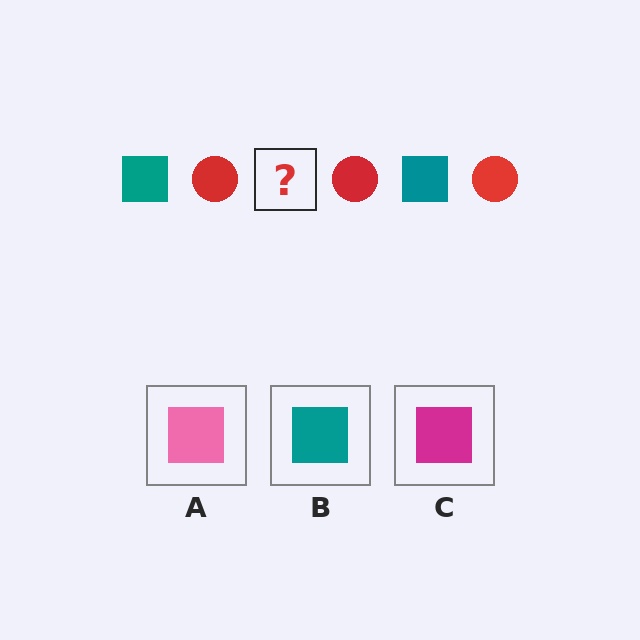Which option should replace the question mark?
Option B.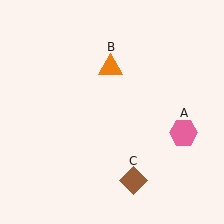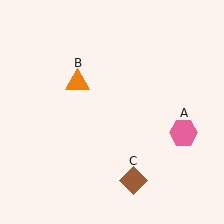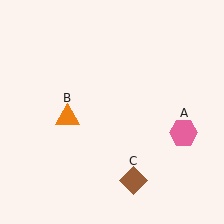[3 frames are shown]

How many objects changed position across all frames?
1 object changed position: orange triangle (object B).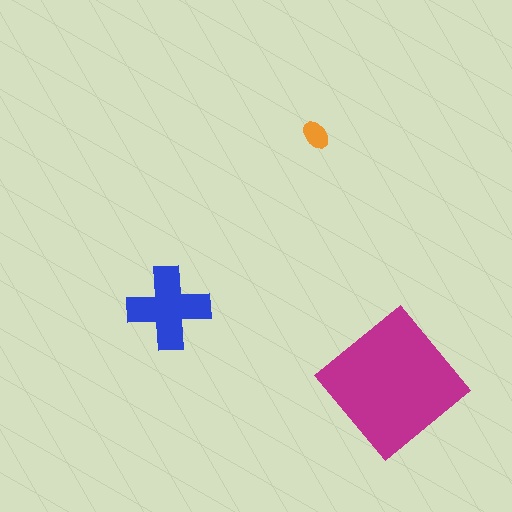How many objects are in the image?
There are 3 objects in the image.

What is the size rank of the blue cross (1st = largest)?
2nd.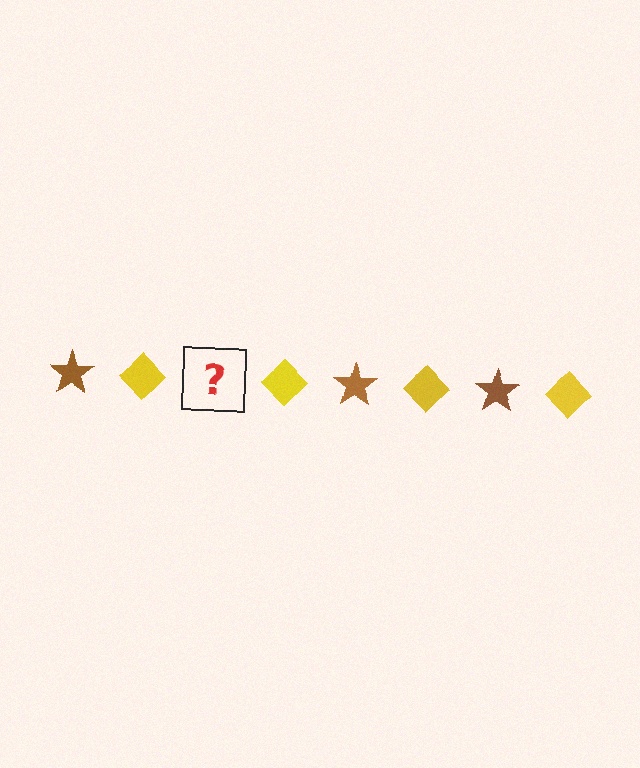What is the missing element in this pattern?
The missing element is a brown star.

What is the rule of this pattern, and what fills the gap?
The rule is that the pattern alternates between brown star and yellow diamond. The gap should be filled with a brown star.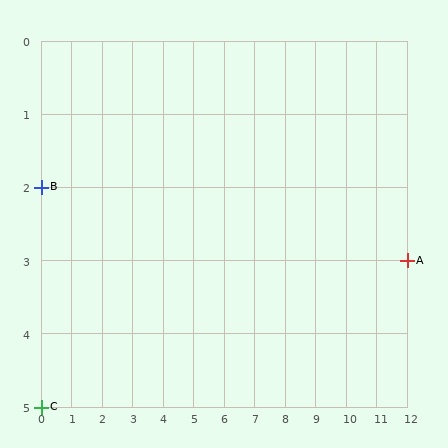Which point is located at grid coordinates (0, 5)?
Point C is at (0, 5).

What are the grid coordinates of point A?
Point A is at grid coordinates (12, 3).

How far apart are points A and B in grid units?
Points A and B are 12 columns and 1 row apart (about 12.0 grid units diagonally).